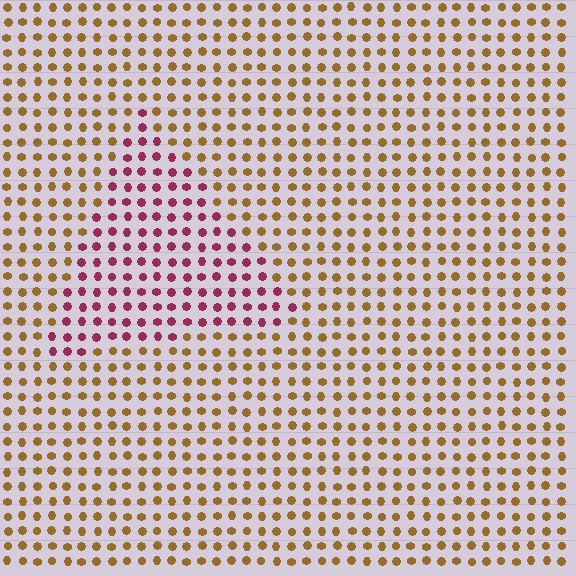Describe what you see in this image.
The image is filled with small brown elements in a uniform arrangement. A triangle-shaped region is visible where the elements are tinted to a slightly different hue, forming a subtle color boundary.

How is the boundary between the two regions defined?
The boundary is defined purely by a slight shift in hue (about 61 degrees). Spacing, size, and orientation are identical on both sides.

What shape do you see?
I see a triangle.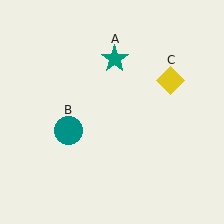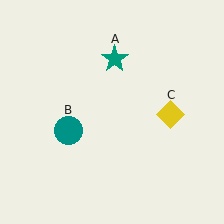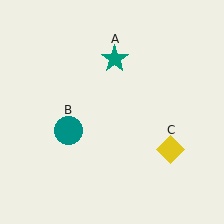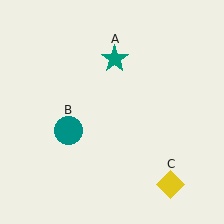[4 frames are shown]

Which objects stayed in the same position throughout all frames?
Teal star (object A) and teal circle (object B) remained stationary.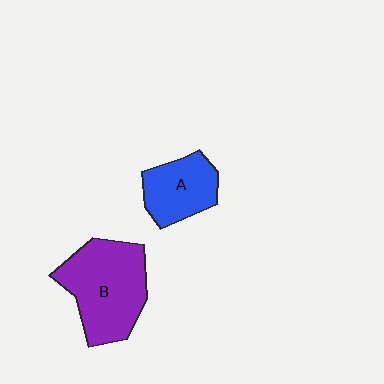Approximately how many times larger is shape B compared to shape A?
Approximately 1.7 times.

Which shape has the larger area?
Shape B (purple).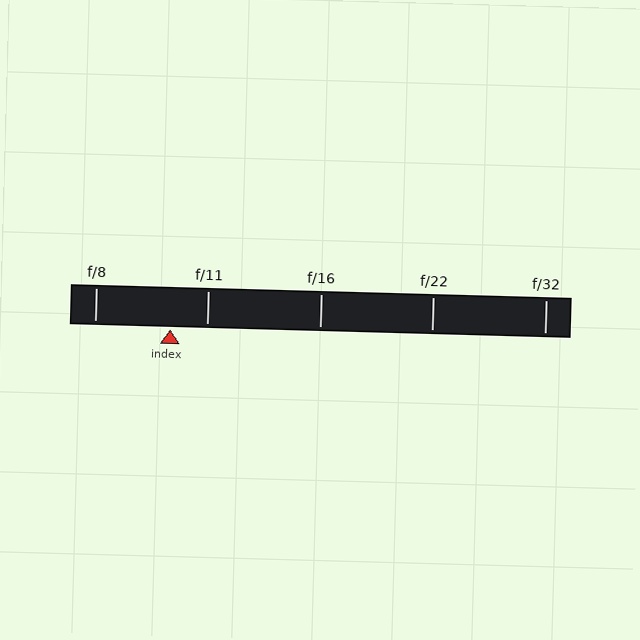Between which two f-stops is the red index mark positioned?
The index mark is between f/8 and f/11.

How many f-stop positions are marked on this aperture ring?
There are 5 f-stop positions marked.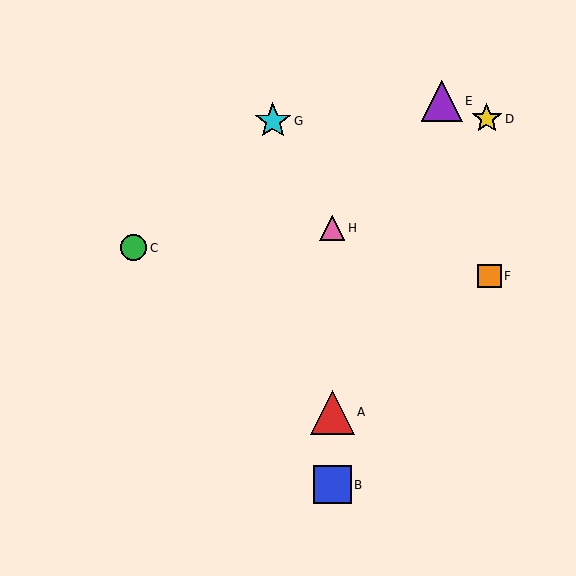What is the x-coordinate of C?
Object C is at x≈134.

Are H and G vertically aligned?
No, H is at x≈332 and G is at x≈273.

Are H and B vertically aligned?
Yes, both are at x≈332.